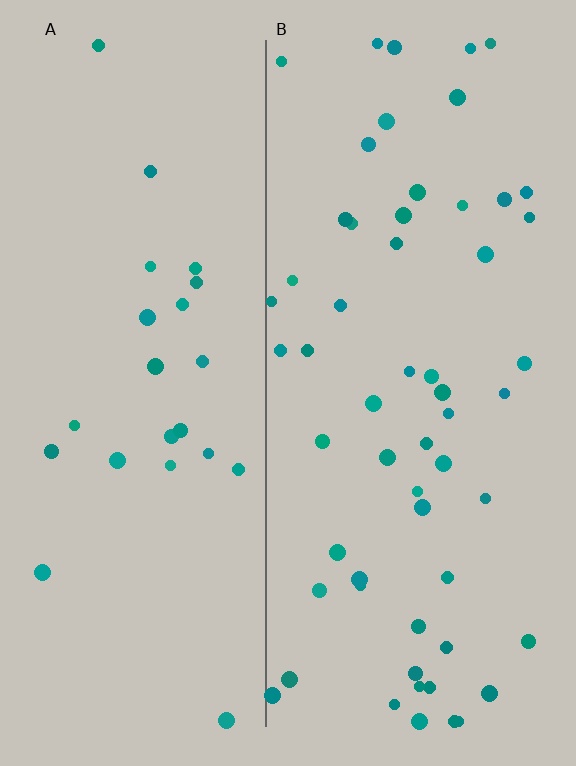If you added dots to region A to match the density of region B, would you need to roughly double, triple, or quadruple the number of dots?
Approximately double.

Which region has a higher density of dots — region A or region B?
B (the right).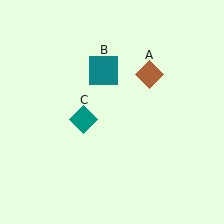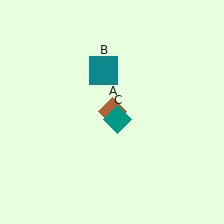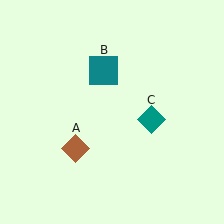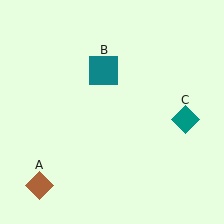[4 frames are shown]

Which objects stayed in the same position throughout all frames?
Teal square (object B) remained stationary.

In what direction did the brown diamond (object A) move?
The brown diamond (object A) moved down and to the left.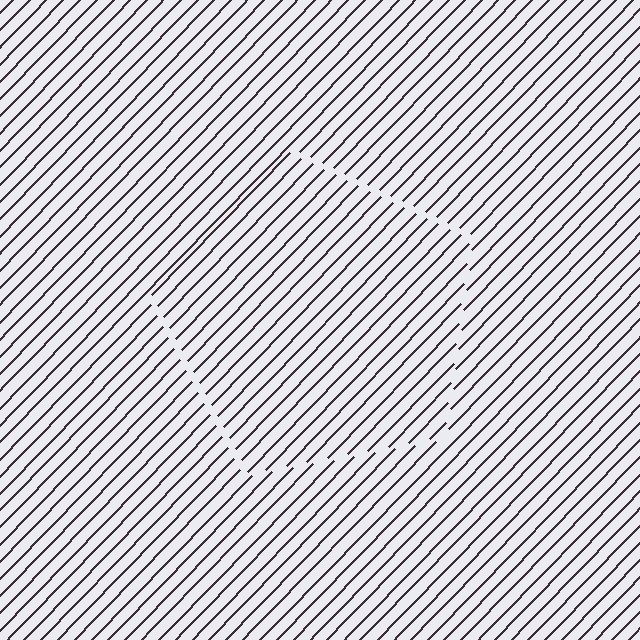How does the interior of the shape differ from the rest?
The interior of the shape contains the same grating, shifted by half a period — the contour is defined by the phase discontinuity where line-ends from the inner and outer gratings abut.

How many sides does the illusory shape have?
5 sides — the line-ends trace a pentagon.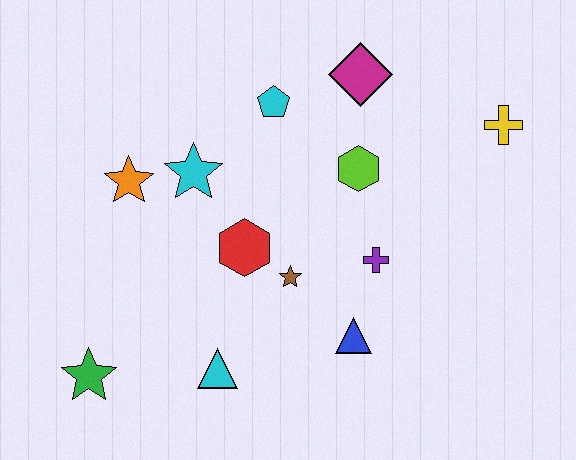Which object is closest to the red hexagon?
The brown star is closest to the red hexagon.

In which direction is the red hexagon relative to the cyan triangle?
The red hexagon is above the cyan triangle.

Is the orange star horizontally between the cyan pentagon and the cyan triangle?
No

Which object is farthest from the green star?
The yellow cross is farthest from the green star.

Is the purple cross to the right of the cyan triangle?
Yes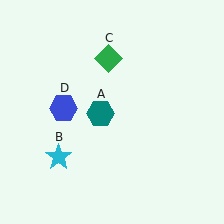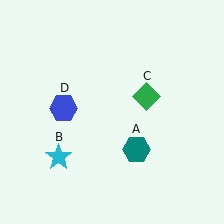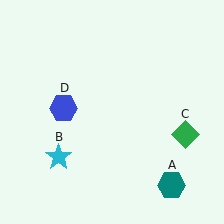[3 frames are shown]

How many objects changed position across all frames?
2 objects changed position: teal hexagon (object A), green diamond (object C).